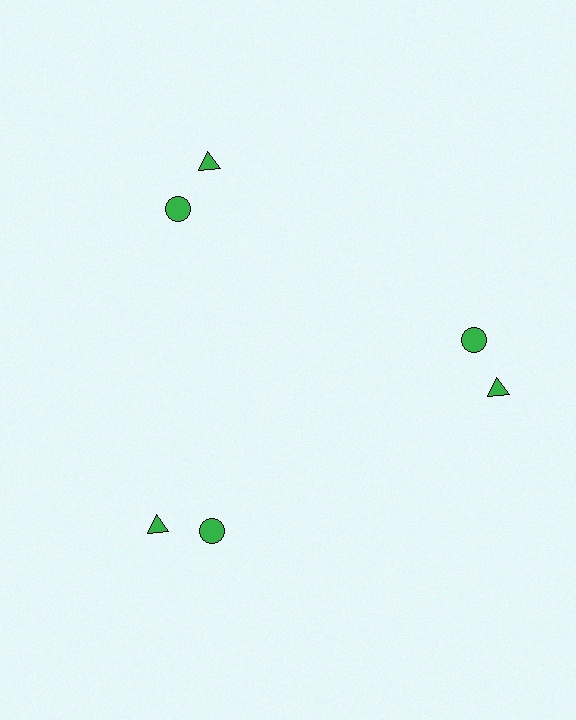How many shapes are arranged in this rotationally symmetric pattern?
There are 6 shapes, arranged in 3 groups of 2.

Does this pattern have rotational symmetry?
Yes, this pattern has 3-fold rotational symmetry. It looks the same after rotating 120 degrees around the center.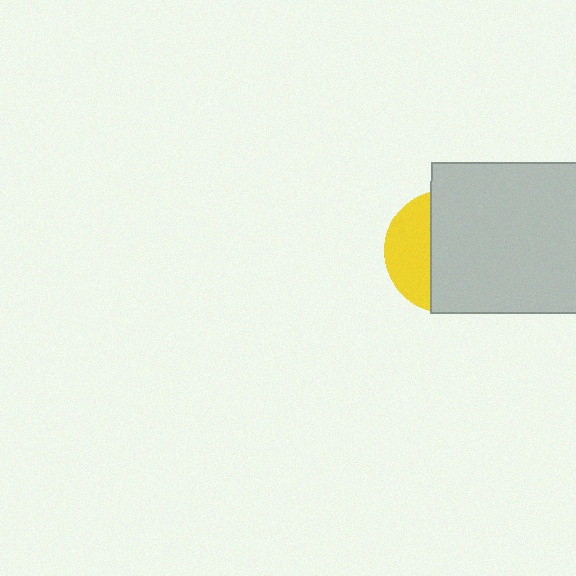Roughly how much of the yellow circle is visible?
A small part of it is visible (roughly 34%).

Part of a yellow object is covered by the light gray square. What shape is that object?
It is a circle.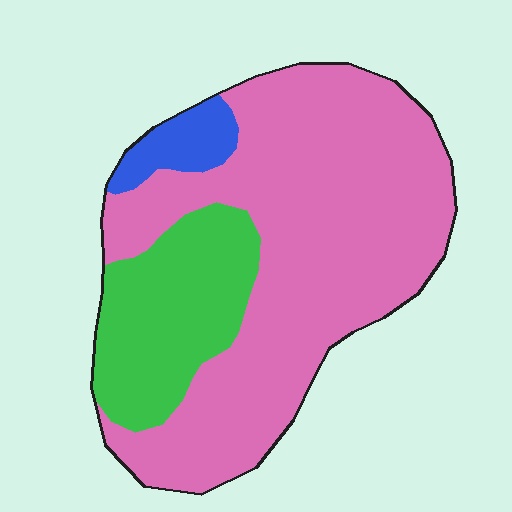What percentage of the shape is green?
Green takes up about one quarter (1/4) of the shape.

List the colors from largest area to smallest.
From largest to smallest: pink, green, blue.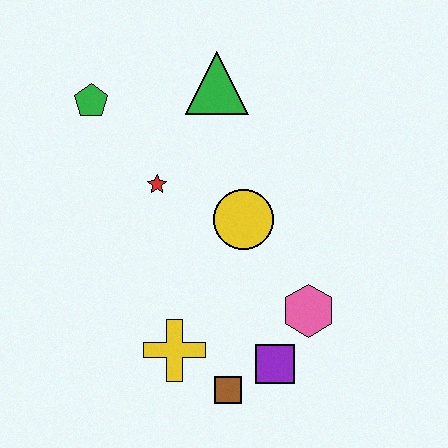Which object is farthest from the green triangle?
The brown square is farthest from the green triangle.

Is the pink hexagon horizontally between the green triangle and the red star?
No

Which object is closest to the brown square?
The purple square is closest to the brown square.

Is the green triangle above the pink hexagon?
Yes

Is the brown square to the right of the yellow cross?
Yes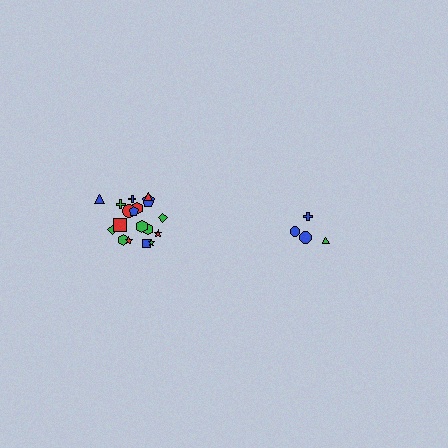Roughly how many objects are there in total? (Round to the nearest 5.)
Roughly 20 objects in total.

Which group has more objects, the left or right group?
The left group.